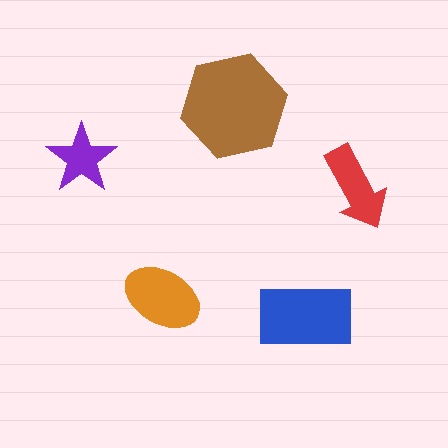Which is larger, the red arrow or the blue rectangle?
The blue rectangle.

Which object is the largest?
The brown hexagon.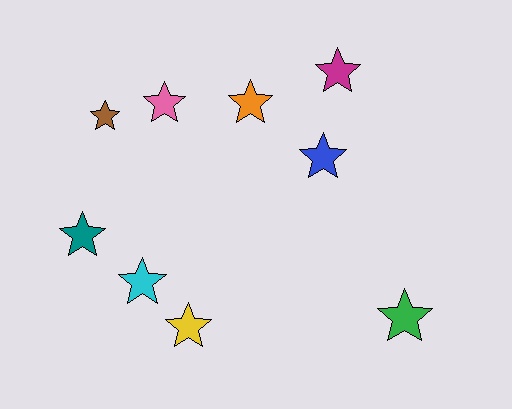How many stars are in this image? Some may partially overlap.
There are 9 stars.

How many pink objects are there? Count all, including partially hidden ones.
There is 1 pink object.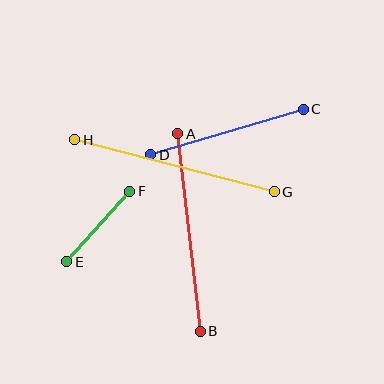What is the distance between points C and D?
The distance is approximately 159 pixels.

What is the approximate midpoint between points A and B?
The midpoint is at approximately (189, 233) pixels.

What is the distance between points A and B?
The distance is approximately 199 pixels.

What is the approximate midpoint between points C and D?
The midpoint is at approximately (227, 132) pixels.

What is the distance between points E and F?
The distance is approximately 95 pixels.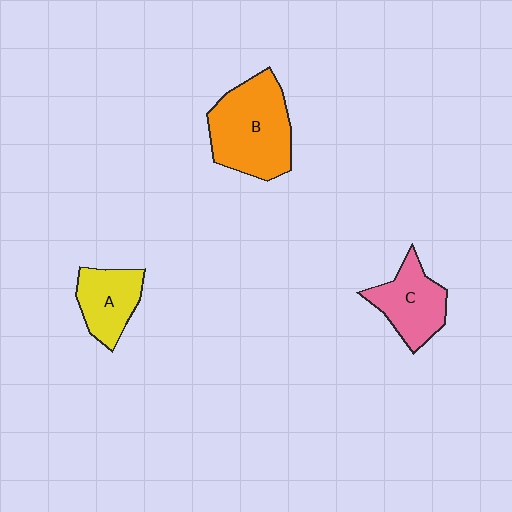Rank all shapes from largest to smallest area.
From largest to smallest: B (orange), C (pink), A (yellow).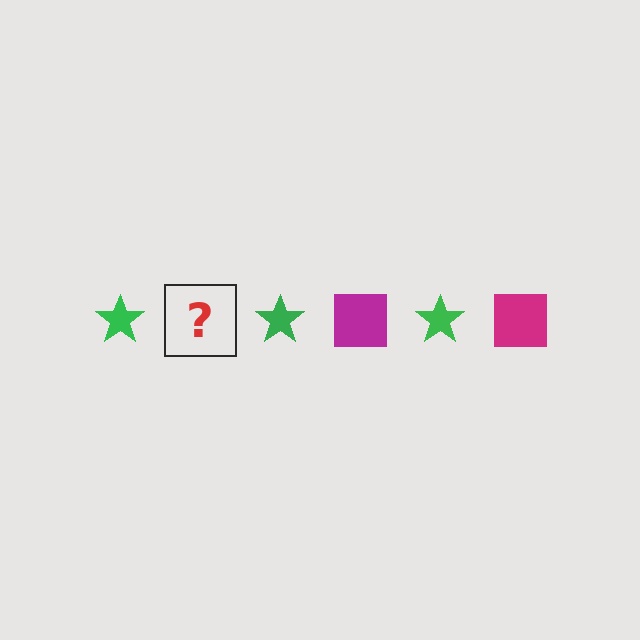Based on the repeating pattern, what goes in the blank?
The blank should be a magenta square.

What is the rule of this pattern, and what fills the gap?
The rule is that the pattern alternates between green star and magenta square. The gap should be filled with a magenta square.